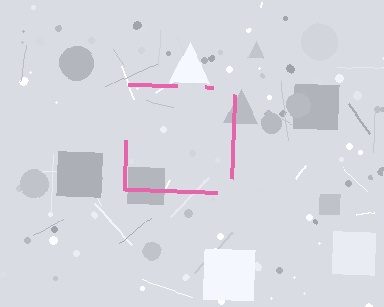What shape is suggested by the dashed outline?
The dashed outline suggests a square.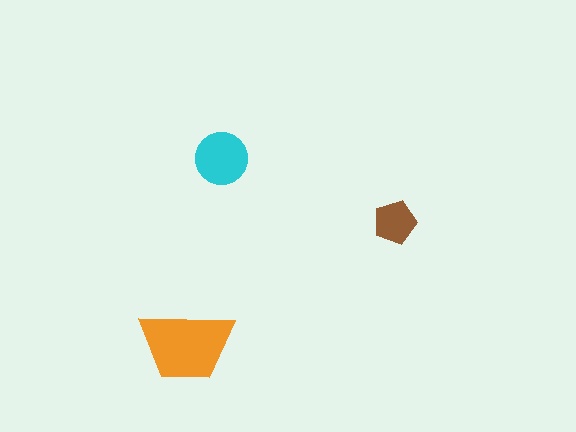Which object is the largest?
The orange trapezoid.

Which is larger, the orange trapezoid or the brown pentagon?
The orange trapezoid.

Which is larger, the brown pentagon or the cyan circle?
The cyan circle.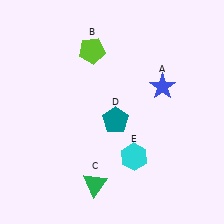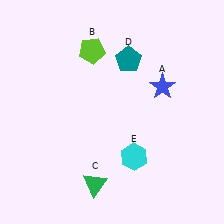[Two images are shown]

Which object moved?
The teal pentagon (D) moved up.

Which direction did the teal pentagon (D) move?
The teal pentagon (D) moved up.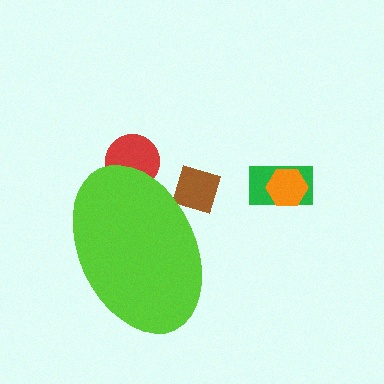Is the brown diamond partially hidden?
Yes, the brown diamond is partially hidden behind the lime ellipse.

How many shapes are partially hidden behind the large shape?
2 shapes are partially hidden.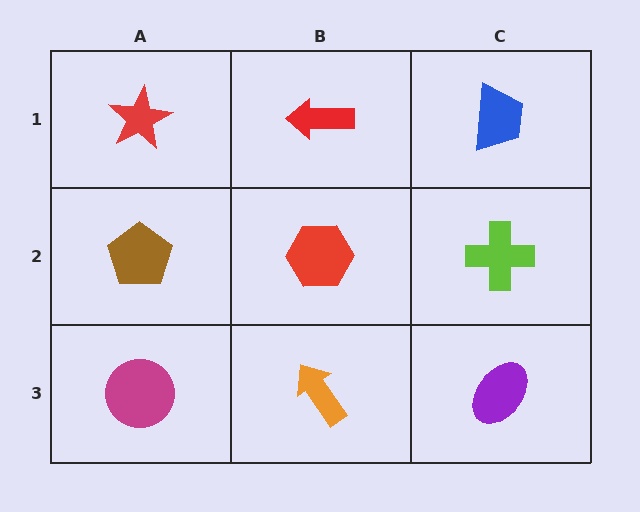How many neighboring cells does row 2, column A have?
3.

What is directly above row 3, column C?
A lime cross.